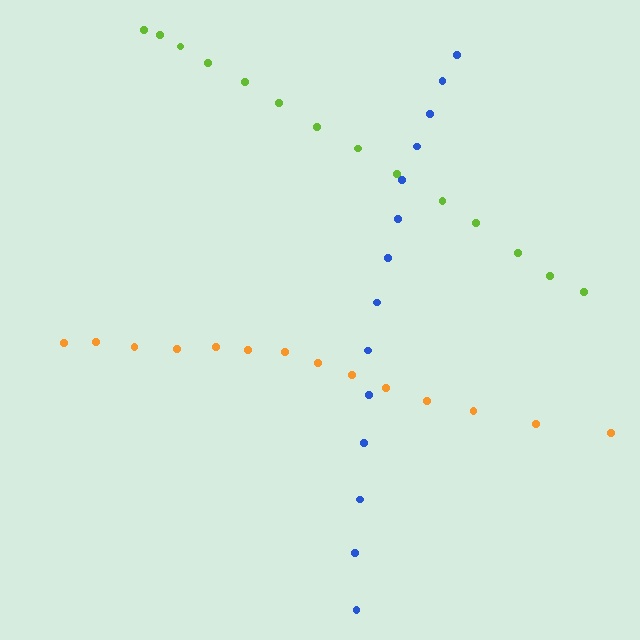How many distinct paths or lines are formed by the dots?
There are 3 distinct paths.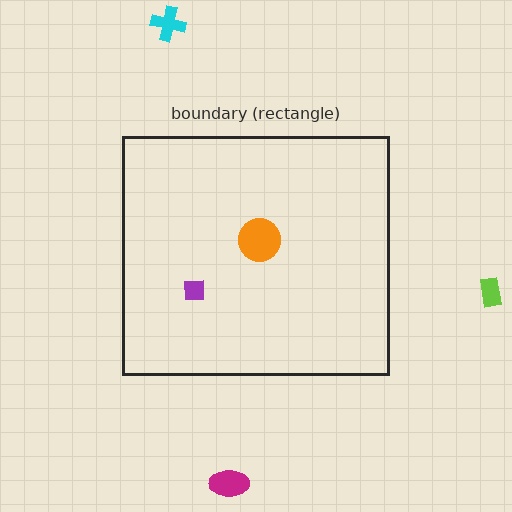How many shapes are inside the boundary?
2 inside, 3 outside.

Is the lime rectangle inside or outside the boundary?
Outside.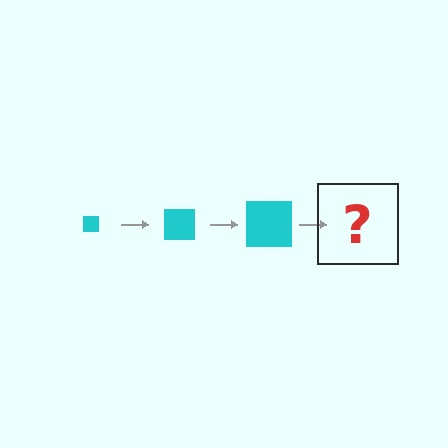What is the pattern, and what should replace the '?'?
The pattern is that the square gets progressively larger each step. The '?' should be a cyan square, larger than the previous one.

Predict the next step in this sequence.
The next step is a cyan square, larger than the previous one.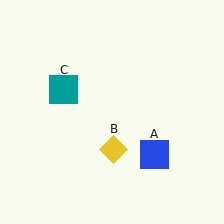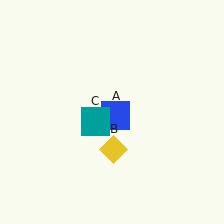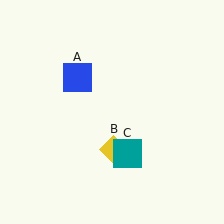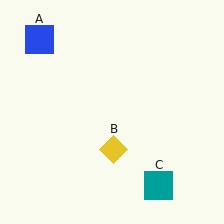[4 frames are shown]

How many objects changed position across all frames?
2 objects changed position: blue square (object A), teal square (object C).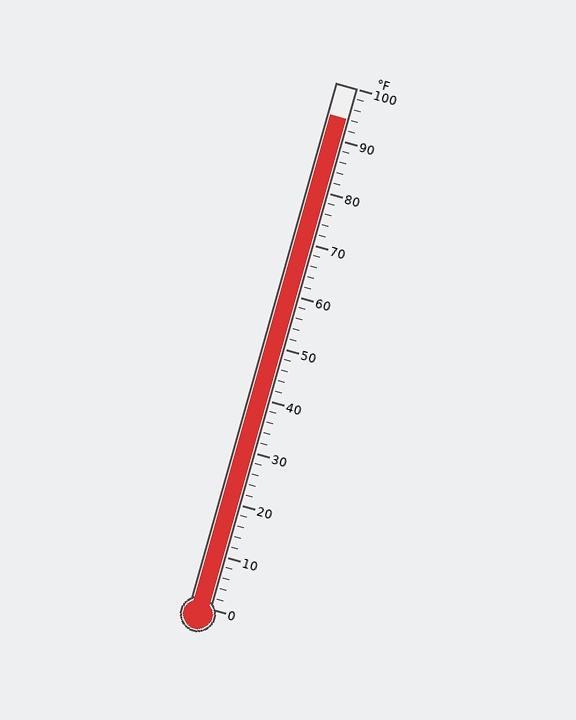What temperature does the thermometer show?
The thermometer shows approximately 94°F.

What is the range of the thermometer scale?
The thermometer scale ranges from 0°F to 100°F.